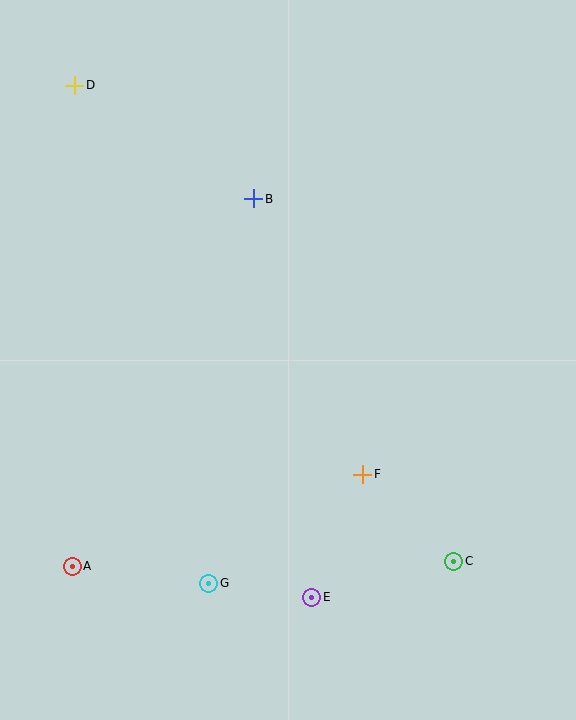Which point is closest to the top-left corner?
Point D is closest to the top-left corner.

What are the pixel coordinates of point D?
Point D is at (75, 85).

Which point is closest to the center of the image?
Point F at (363, 474) is closest to the center.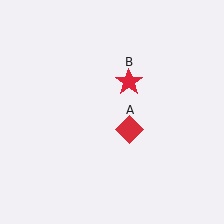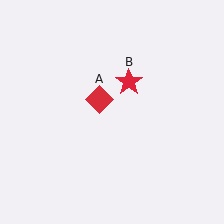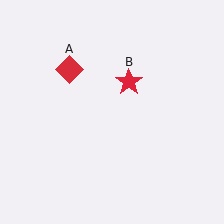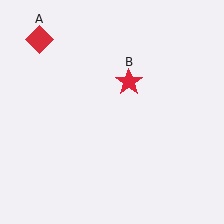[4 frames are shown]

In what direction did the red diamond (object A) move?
The red diamond (object A) moved up and to the left.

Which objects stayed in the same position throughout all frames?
Red star (object B) remained stationary.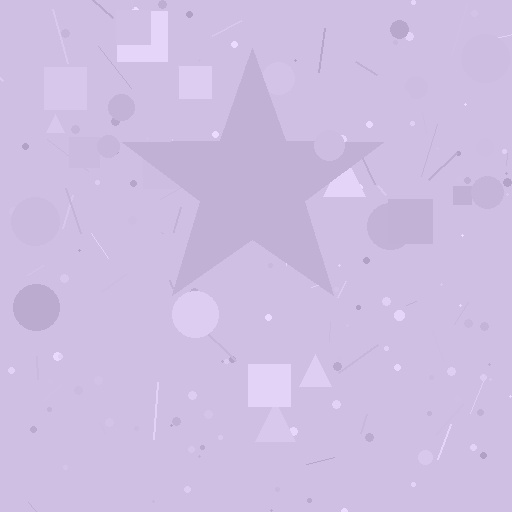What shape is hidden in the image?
A star is hidden in the image.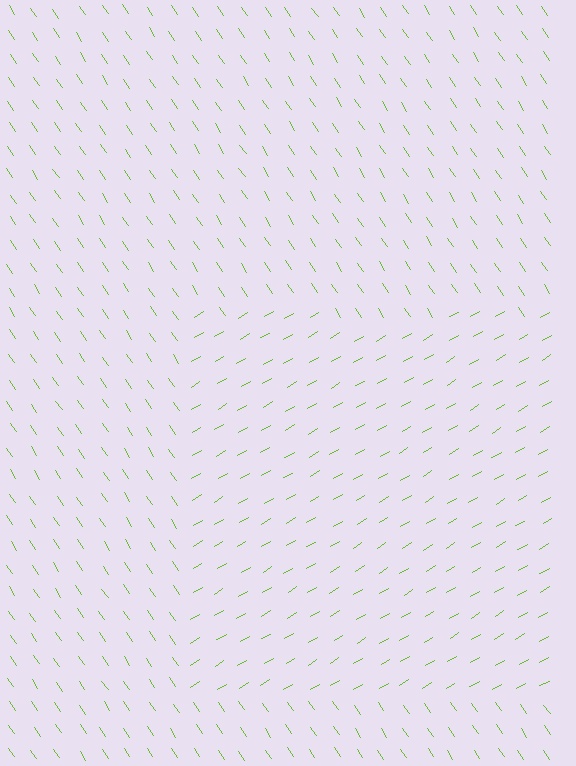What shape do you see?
I see a rectangle.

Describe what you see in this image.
The image is filled with small lime line segments. A rectangle region in the image has lines oriented differently from the surrounding lines, creating a visible texture boundary.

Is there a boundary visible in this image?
Yes, there is a texture boundary formed by a change in line orientation.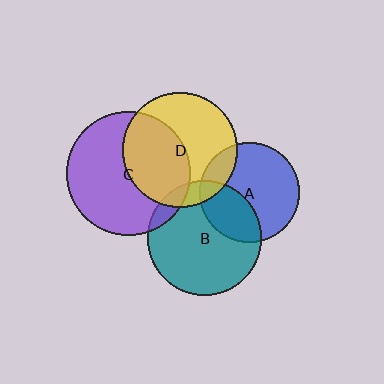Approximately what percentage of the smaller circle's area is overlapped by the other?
Approximately 10%.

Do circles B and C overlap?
Yes.